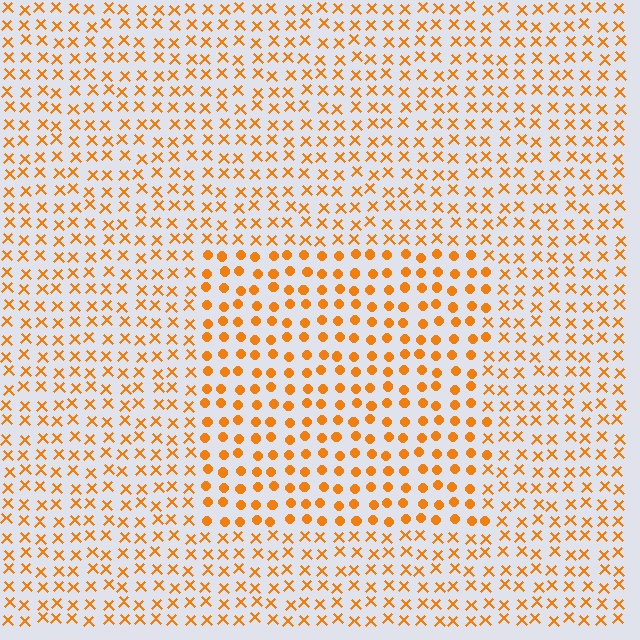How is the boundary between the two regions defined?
The boundary is defined by a change in element shape: circles inside vs. X marks outside. All elements share the same color and spacing.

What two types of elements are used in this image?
The image uses circles inside the rectangle region and X marks outside it.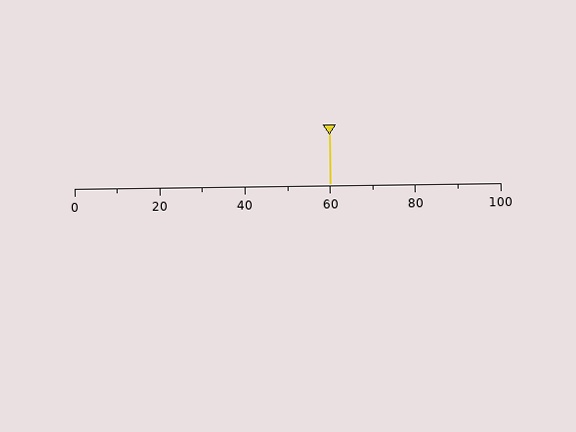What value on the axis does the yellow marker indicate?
The marker indicates approximately 60.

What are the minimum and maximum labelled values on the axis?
The axis runs from 0 to 100.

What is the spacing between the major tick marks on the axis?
The major ticks are spaced 20 apart.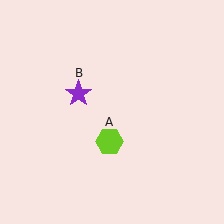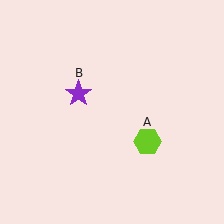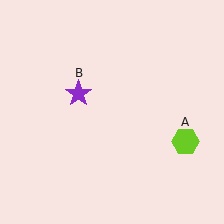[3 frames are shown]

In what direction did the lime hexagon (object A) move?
The lime hexagon (object A) moved right.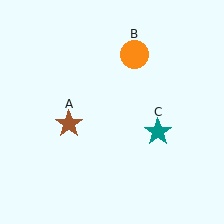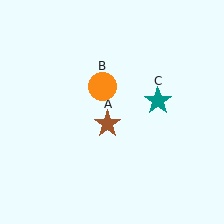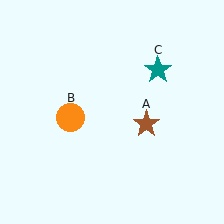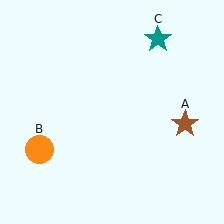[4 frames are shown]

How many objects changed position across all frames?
3 objects changed position: brown star (object A), orange circle (object B), teal star (object C).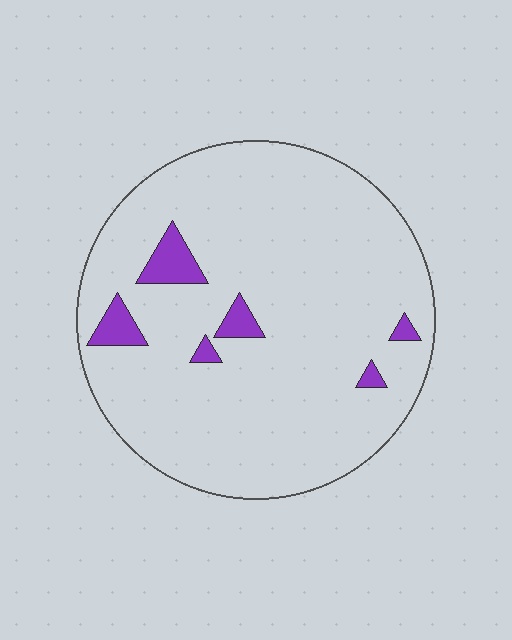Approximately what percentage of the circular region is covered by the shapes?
Approximately 5%.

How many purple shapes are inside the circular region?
6.